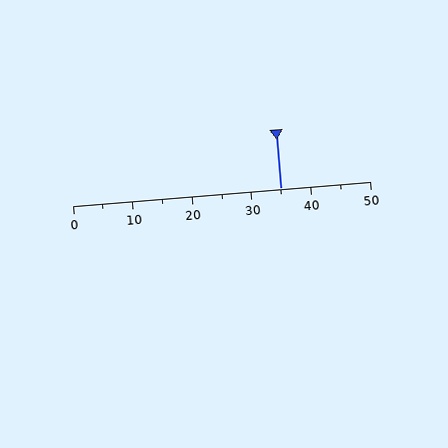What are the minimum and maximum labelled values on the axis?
The axis runs from 0 to 50.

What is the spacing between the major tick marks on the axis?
The major ticks are spaced 10 apart.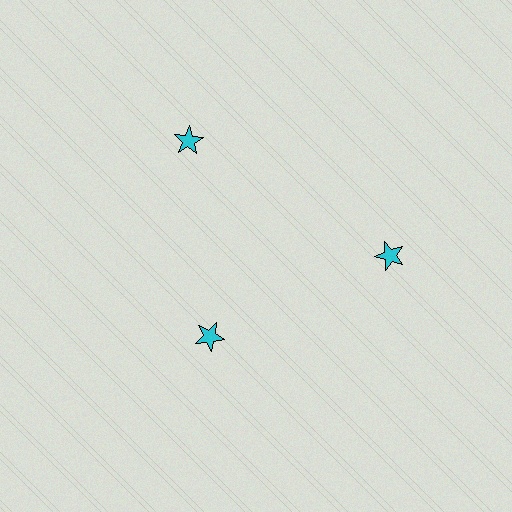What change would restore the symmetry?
The symmetry would be restored by moving it outward, back onto the ring so that all 3 stars sit at equal angles and equal distance from the center.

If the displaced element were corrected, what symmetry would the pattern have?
It would have 3-fold rotational symmetry — the pattern would map onto itself every 120 degrees.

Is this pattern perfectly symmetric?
No. The 3 cyan stars are arranged in a ring, but one element near the 7 o'clock position is pulled inward toward the center, breaking the 3-fold rotational symmetry.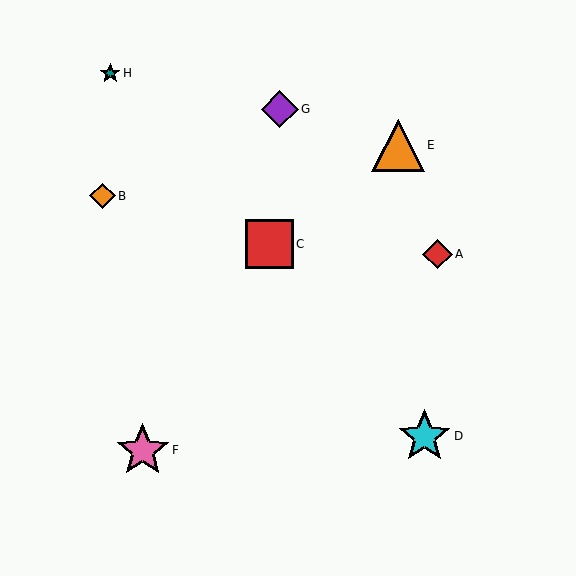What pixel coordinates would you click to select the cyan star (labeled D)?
Click at (424, 436) to select the cyan star D.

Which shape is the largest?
The pink star (labeled F) is the largest.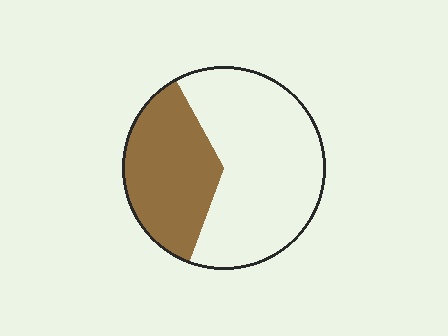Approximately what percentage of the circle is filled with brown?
Approximately 35%.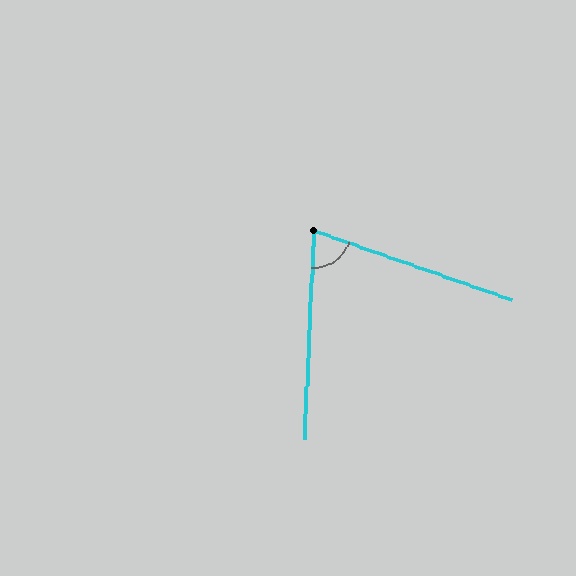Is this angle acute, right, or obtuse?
It is acute.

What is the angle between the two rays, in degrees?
Approximately 73 degrees.